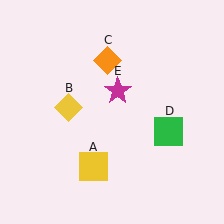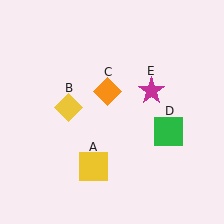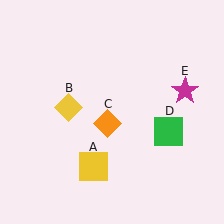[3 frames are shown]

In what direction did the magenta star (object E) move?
The magenta star (object E) moved right.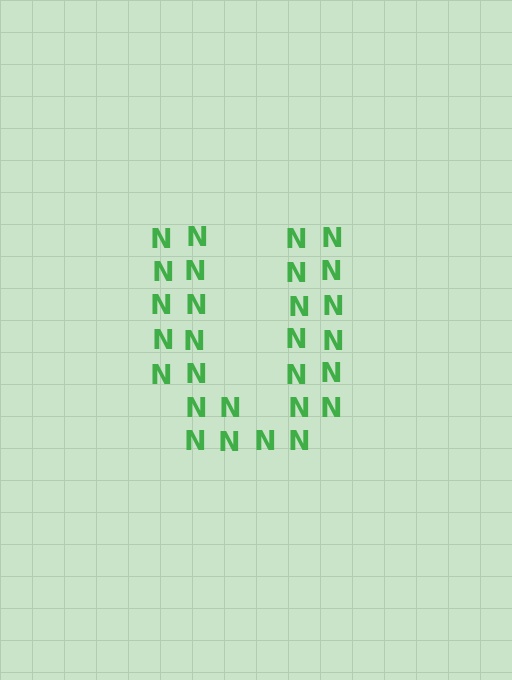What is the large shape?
The large shape is the letter U.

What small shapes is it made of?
It is made of small letter N's.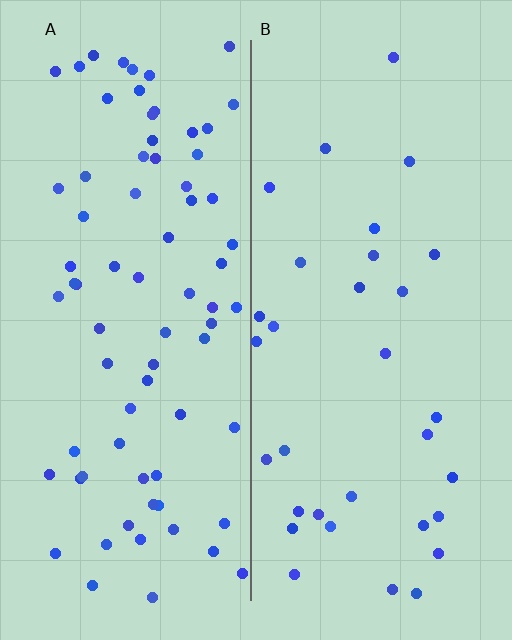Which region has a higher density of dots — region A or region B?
A (the left).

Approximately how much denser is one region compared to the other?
Approximately 2.3× — region A over region B.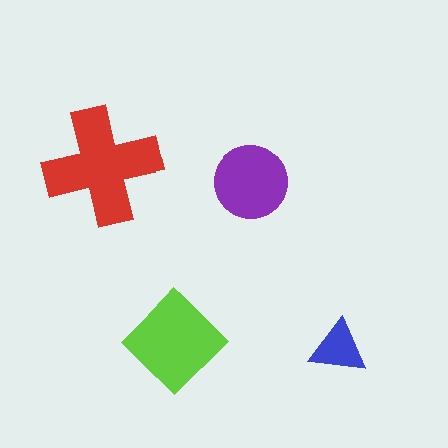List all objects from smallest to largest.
The blue triangle, the purple circle, the lime diamond, the red cross.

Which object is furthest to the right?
The blue triangle is rightmost.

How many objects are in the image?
There are 4 objects in the image.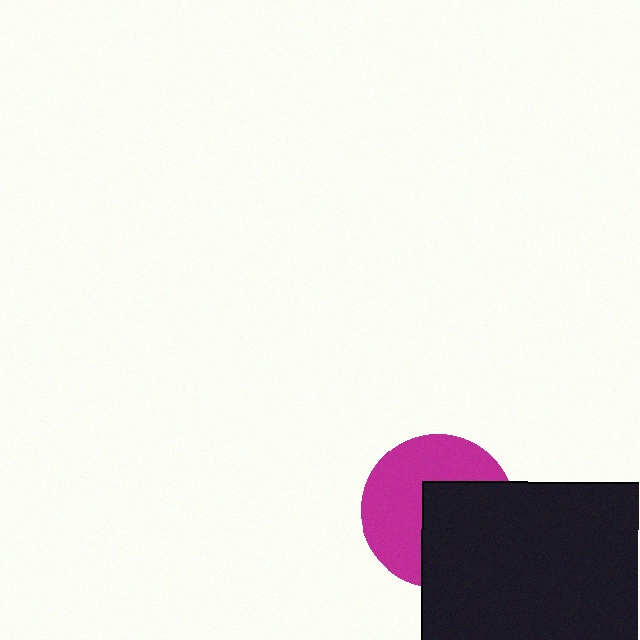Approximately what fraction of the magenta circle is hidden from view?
Roughly 46% of the magenta circle is hidden behind the black square.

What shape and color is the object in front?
The object in front is a black square.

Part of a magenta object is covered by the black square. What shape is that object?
It is a circle.